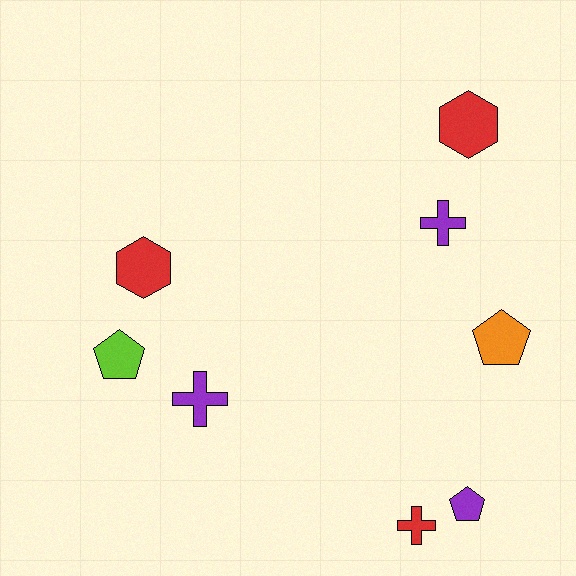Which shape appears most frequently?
Cross, with 3 objects.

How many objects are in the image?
There are 8 objects.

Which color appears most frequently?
Red, with 3 objects.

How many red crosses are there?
There is 1 red cross.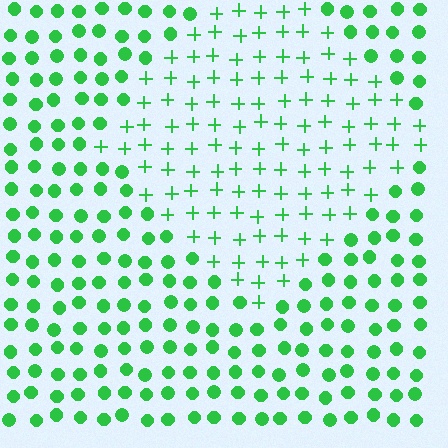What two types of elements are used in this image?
The image uses plus signs inside the diamond region and circles outside it.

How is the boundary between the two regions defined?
The boundary is defined by a change in element shape: plus signs inside vs. circles outside. All elements share the same color and spacing.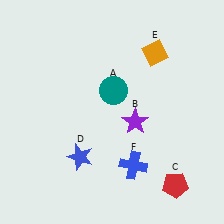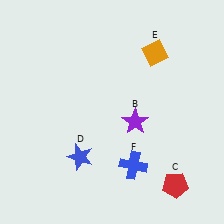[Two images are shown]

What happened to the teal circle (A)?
The teal circle (A) was removed in Image 2. It was in the top-right area of Image 1.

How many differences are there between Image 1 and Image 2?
There is 1 difference between the two images.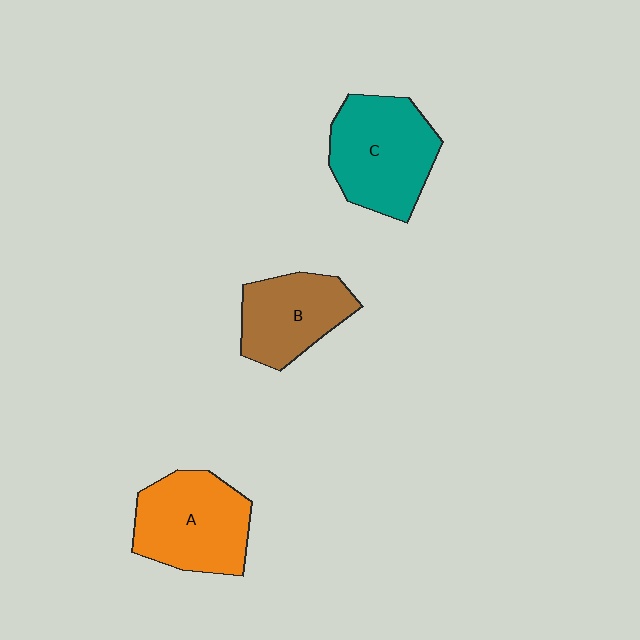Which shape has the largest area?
Shape C (teal).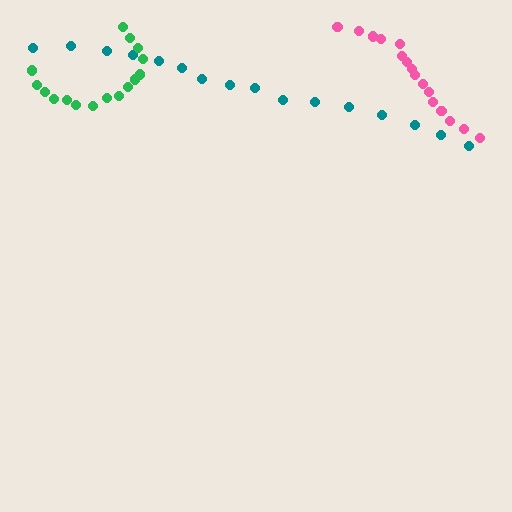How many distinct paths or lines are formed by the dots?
There are 3 distinct paths.